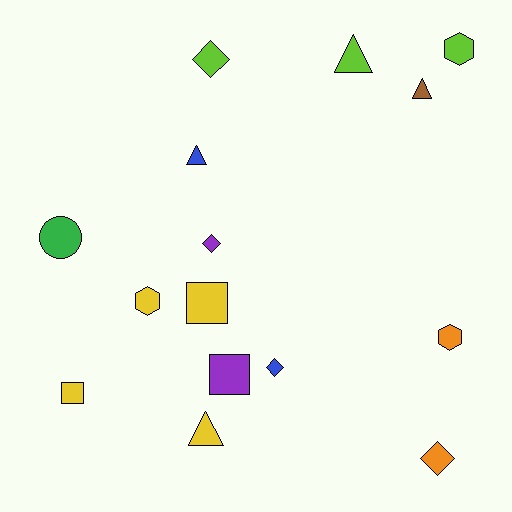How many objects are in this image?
There are 15 objects.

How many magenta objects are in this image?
There are no magenta objects.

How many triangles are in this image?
There are 4 triangles.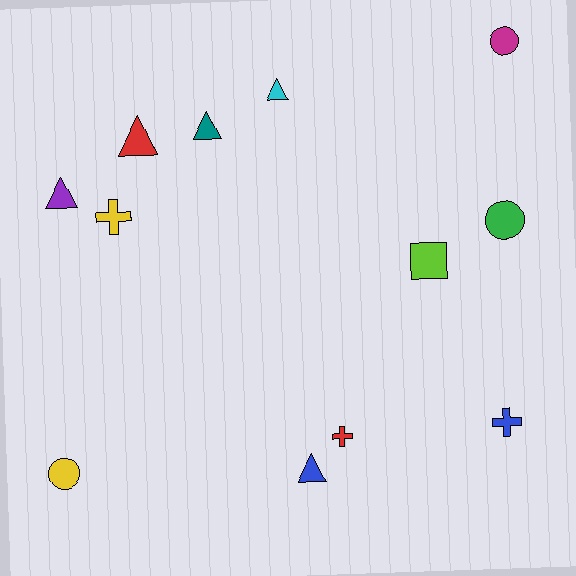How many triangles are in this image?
There are 5 triangles.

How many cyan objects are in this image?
There is 1 cyan object.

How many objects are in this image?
There are 12 objects.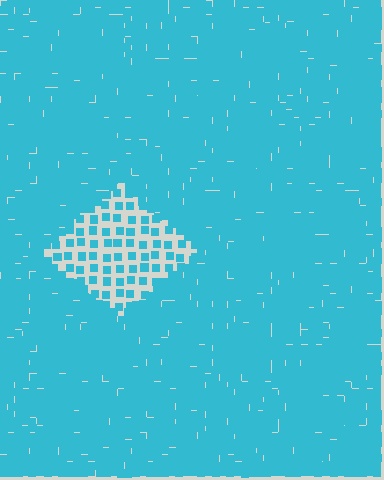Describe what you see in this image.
The image contains small cyan elements arranged at two different densities. A diamond-shaped region is visible where the elements are less densely packed than the surrounding area.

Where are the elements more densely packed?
The elements are more densely packed outside the diamond boundary.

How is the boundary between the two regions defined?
The boundary is defined by a change in element density (approximately 2.9x ratio). All elements are the same color, size, and shape.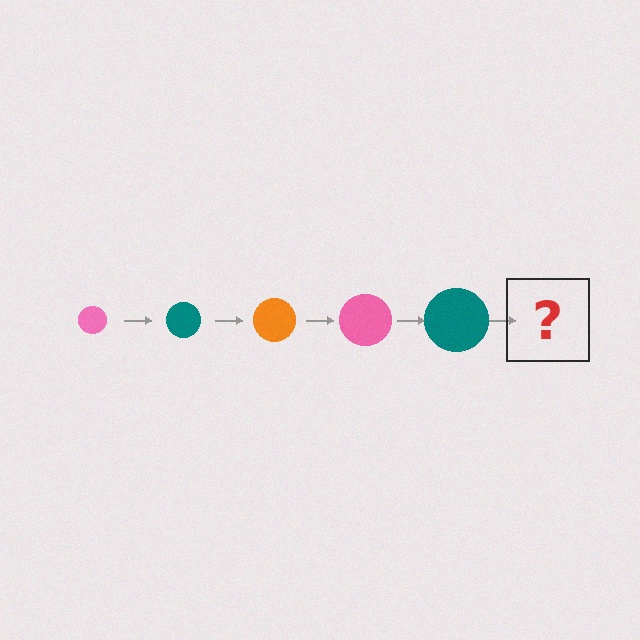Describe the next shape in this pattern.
It should be an orange circle, larger than the previous one.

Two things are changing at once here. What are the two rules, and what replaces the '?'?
The two rules are that the circle grows larger each step and the color cycles through pink, teal, and orange. The '?' should be an orange circle, larger than the previous one.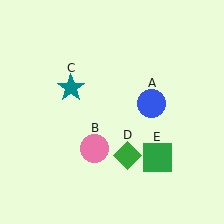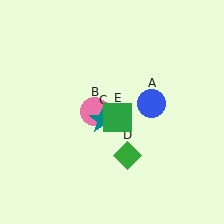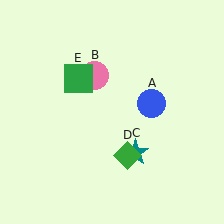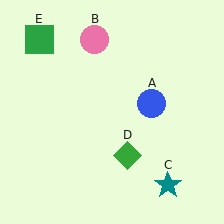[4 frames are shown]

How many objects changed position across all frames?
3 objects changed position: pink circle (object B), teal star (object C), green square (object E).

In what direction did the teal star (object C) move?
The teal star (object C) moved down and to the right.